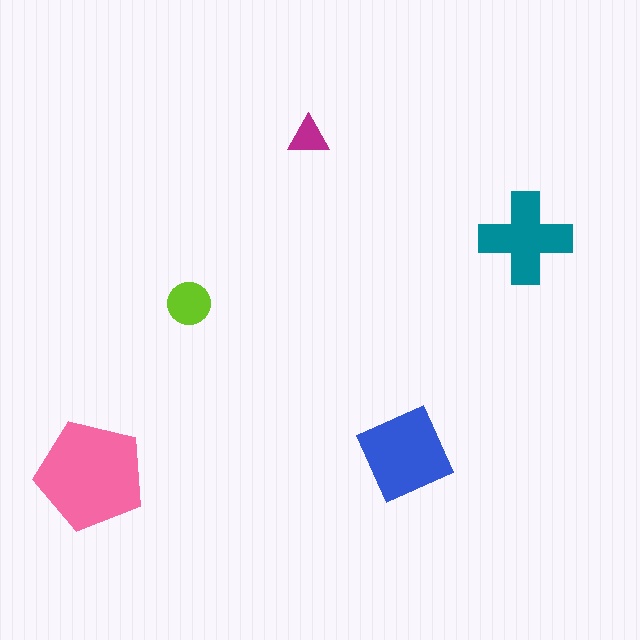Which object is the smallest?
The magenta triangle.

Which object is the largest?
The pink pentagon.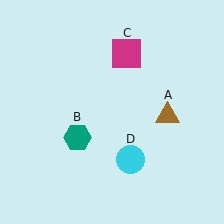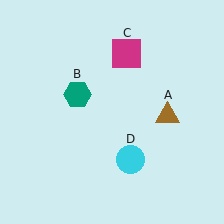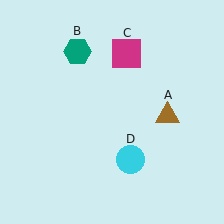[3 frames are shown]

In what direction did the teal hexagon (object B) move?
The teal hexagon (object B) moved up.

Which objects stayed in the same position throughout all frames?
Brown triangle (object A) and magenta square (object C) and cyan circle (object D) remained stationary.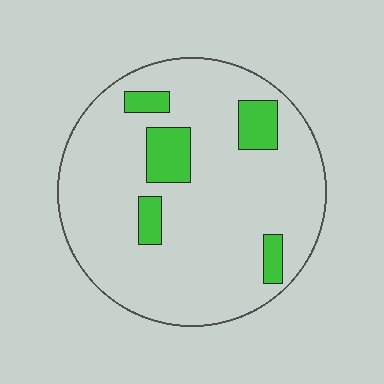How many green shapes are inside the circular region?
5.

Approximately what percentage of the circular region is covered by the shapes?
Approximately 15%.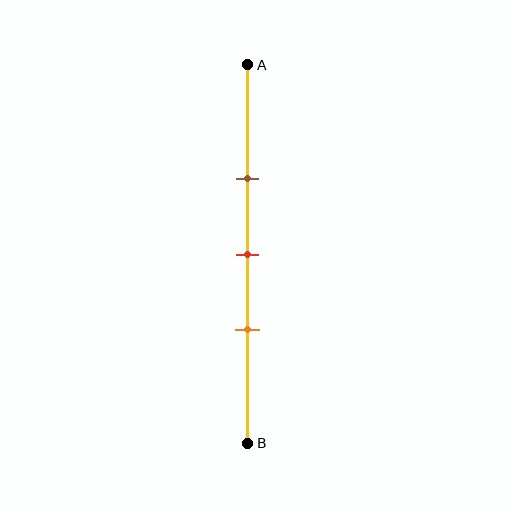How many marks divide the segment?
There are 3 marks dividing the segment.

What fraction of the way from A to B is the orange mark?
The orange mark is approximately 70% (0.7) of the way from A to B.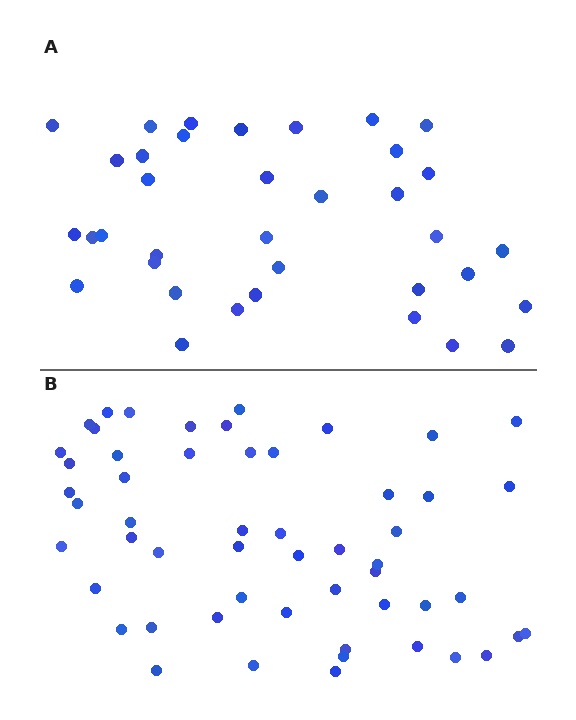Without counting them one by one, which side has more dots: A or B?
Region B (the bottom region) has more dots.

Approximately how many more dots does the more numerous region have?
Region B has approximately 20 more dots than region A.